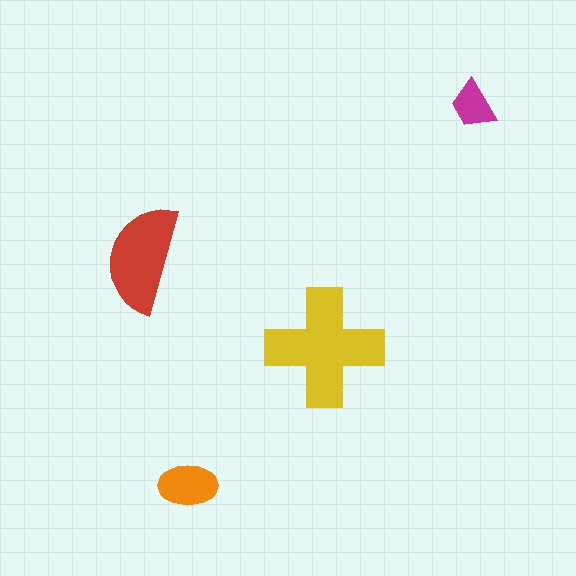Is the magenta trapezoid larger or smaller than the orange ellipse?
Smaller.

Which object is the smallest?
The magenta trapezoid.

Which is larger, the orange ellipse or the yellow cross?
The yellow cross.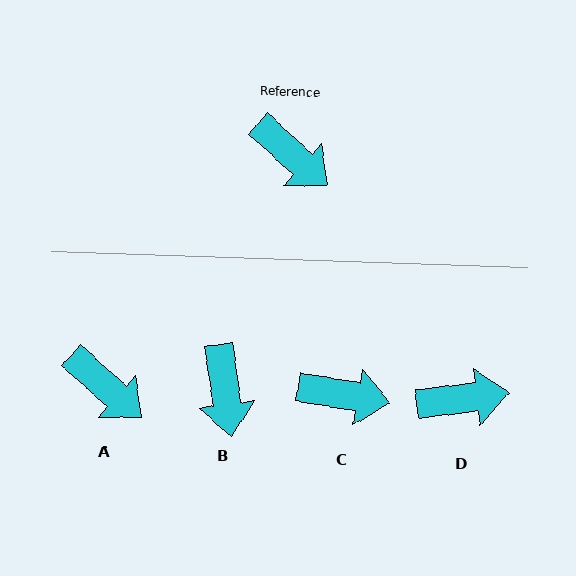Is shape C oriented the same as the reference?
No, it is off by about 32 degrees.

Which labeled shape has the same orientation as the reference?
A.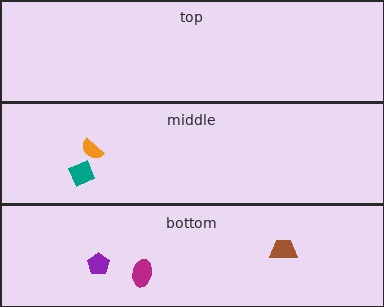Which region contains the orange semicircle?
The middle region.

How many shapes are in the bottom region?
3.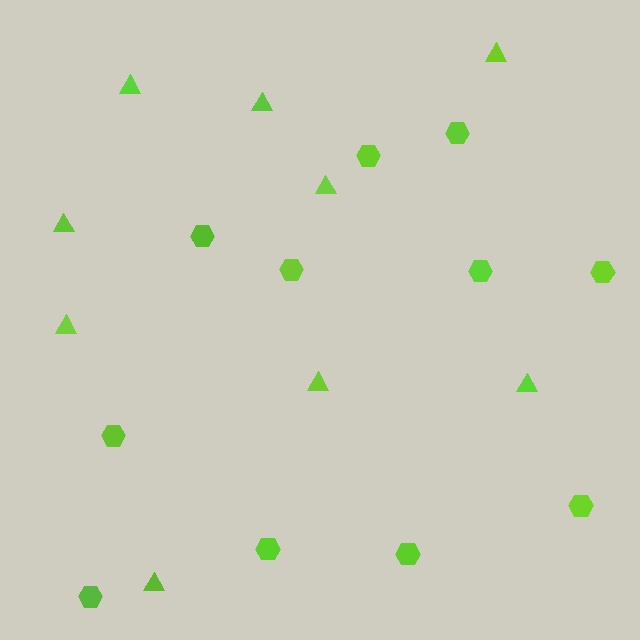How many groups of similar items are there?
There are 2 groups: one group of triangles (9) and one group of hexagons (11).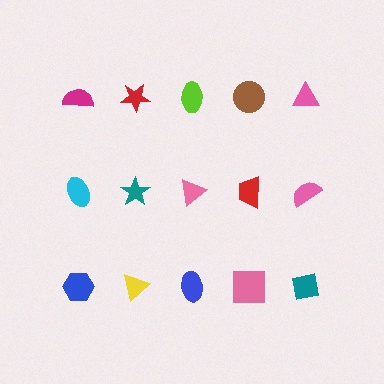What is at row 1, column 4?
A brown circle.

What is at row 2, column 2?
A teal star.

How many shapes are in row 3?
5 shapes.